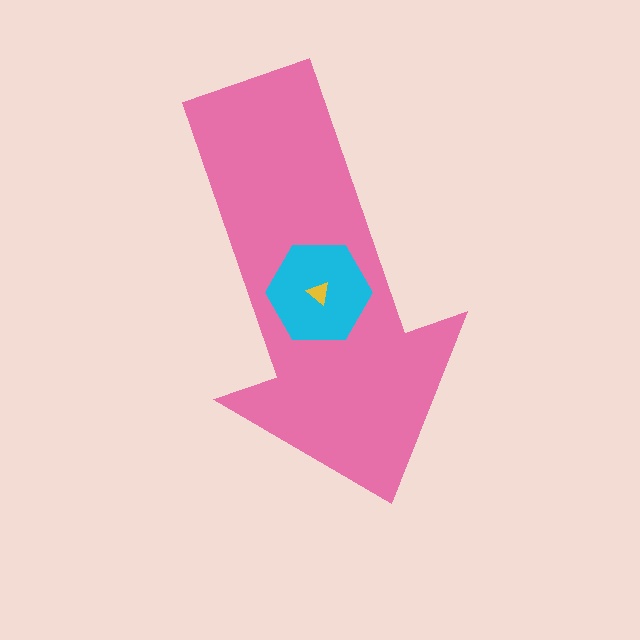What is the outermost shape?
The pink arrow.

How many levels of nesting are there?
3.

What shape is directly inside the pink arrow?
The cyan hexagon.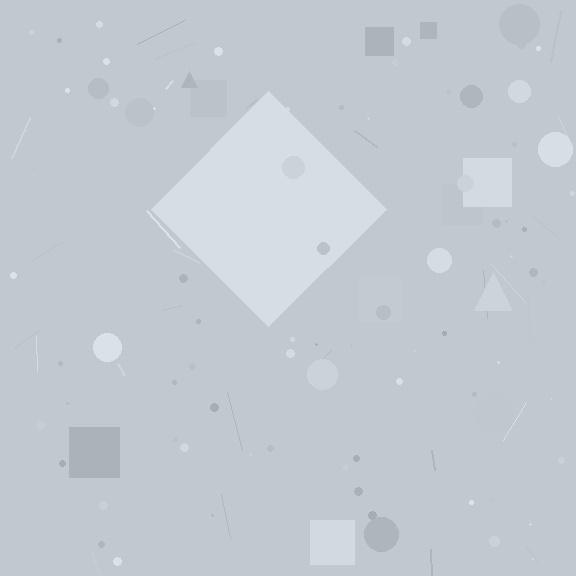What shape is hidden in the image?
A diamond is hidden in the image.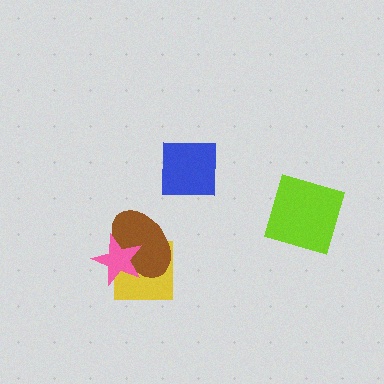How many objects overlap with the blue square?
0 objects overlap with the blue square.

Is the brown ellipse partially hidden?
Yes, it is partially covered by another shape.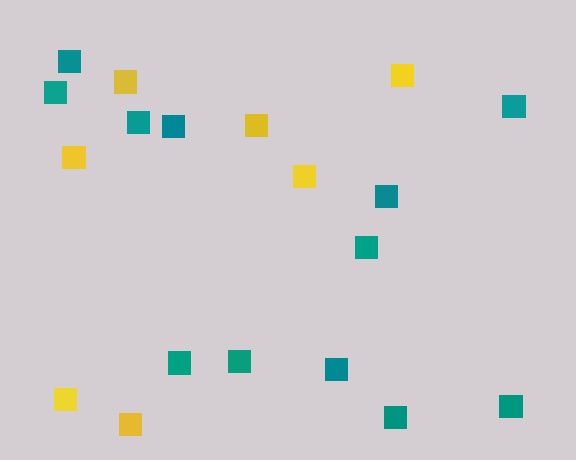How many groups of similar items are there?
There are 2 groups: one group of teal squares (12) and one group of yellow squares (7).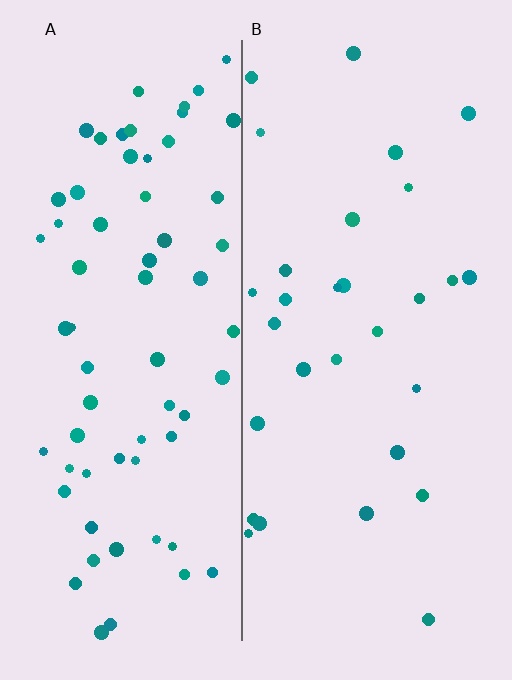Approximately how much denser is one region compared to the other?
Approximately 2.2× — region A over region B.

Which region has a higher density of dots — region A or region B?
A (the left).